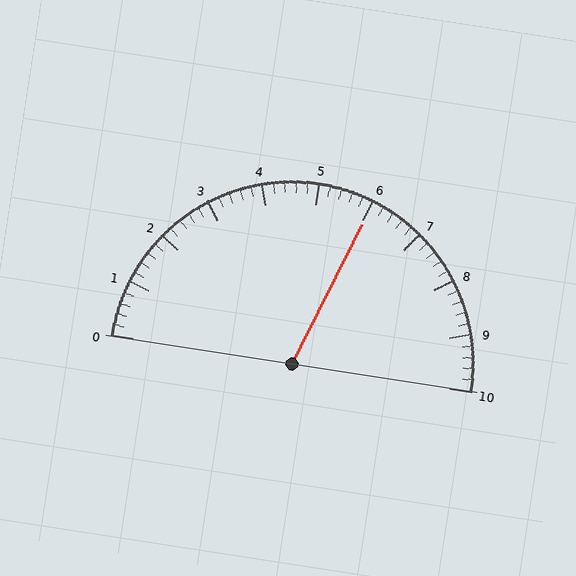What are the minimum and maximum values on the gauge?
The gauge ranges from 0 to 10.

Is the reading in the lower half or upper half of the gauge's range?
The reading is in the upper half of the range (0 to 10).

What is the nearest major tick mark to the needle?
The nearest major tick mark is 6.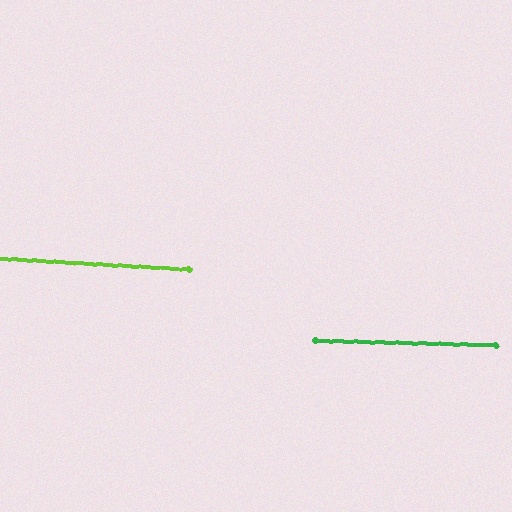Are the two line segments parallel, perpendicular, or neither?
Parallel — their directions differ by only 2.0°.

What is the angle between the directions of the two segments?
Approximately 2 degrees.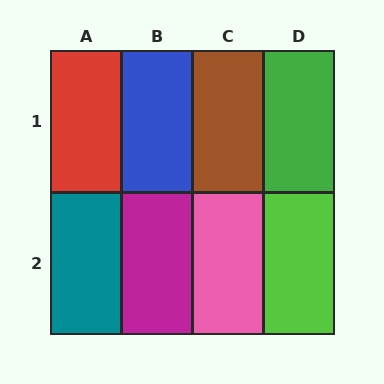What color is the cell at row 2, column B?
Magenta.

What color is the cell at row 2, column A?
Teal.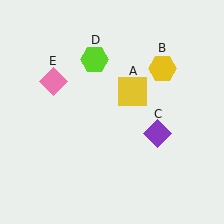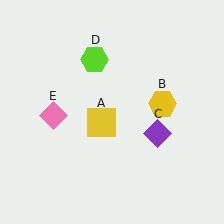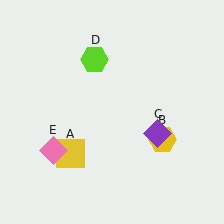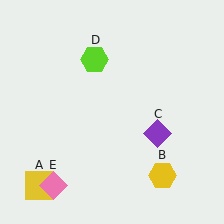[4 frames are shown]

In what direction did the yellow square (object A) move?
The yellow square (object A) moved down and to the left.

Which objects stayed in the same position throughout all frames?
Purple diamond (object C) and lime hexagon (object D) remained stationary.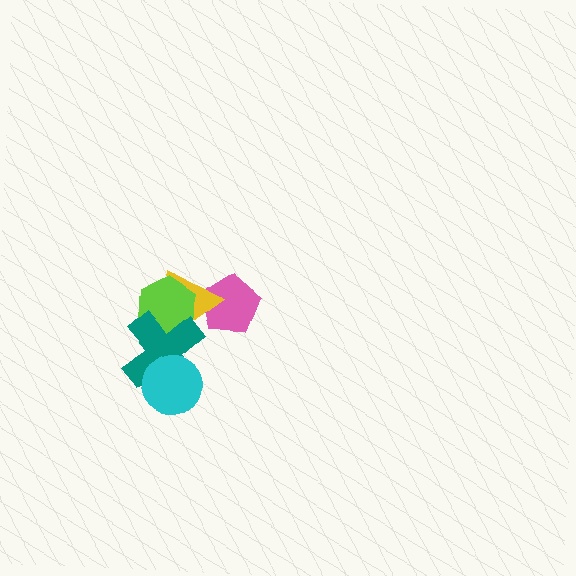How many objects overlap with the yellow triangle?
3 objects overlap with the yellow triangle.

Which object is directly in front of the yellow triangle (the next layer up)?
The lime hexagon is directly in front of the yellow triangle.